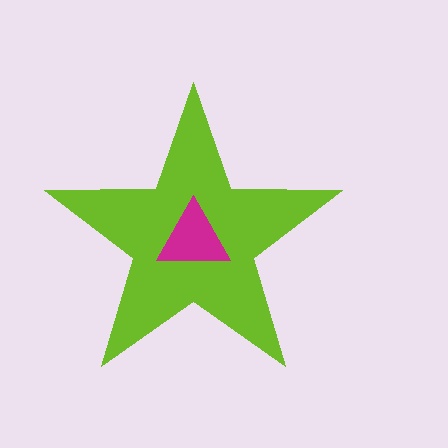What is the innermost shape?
The magenta triangle.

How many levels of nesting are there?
2.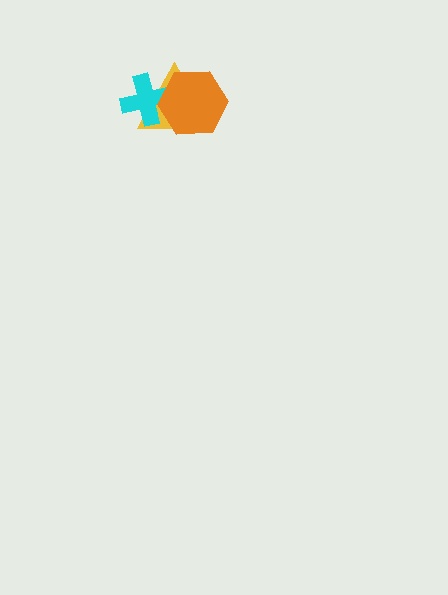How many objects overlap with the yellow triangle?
2 objects overlap with the yellow triangle.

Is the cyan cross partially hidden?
Yes, it is partially covered by another shape.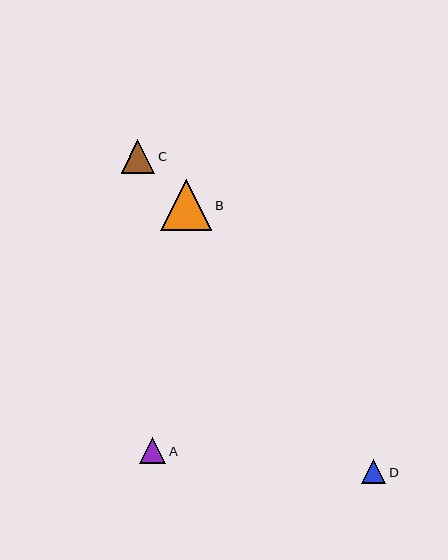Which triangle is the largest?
Triangle B is the largest with a size of approximately 51 pixels.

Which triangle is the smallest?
Triangle D is the smallest with a size of approximately 24 pixels.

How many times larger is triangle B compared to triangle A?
Triangle B is approximately 2.0 times the size of triangle A.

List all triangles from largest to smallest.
From largest to smallest: B, C, A, D.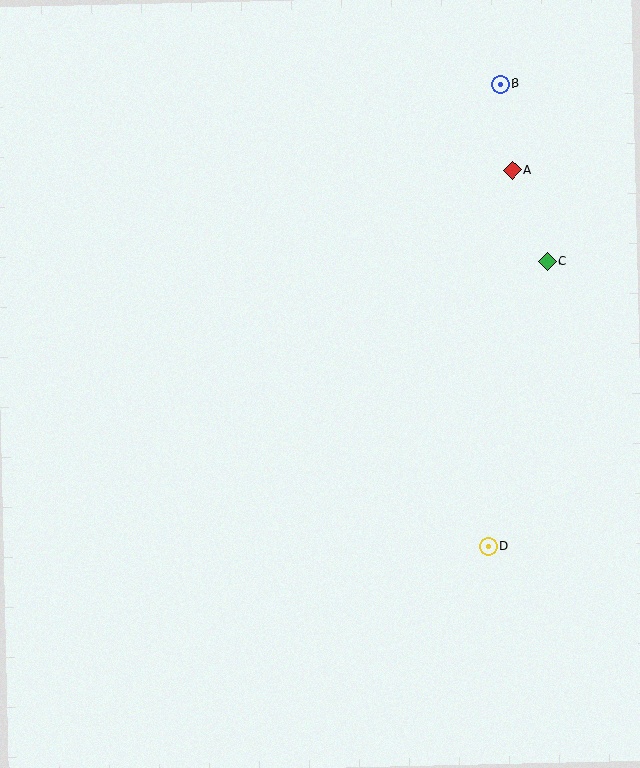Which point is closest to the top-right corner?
Point B is closest to the top-right corner.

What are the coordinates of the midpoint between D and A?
The midpoint between D and A is at (500, 358).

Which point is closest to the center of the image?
Point D at (488, 546) is closest to the center.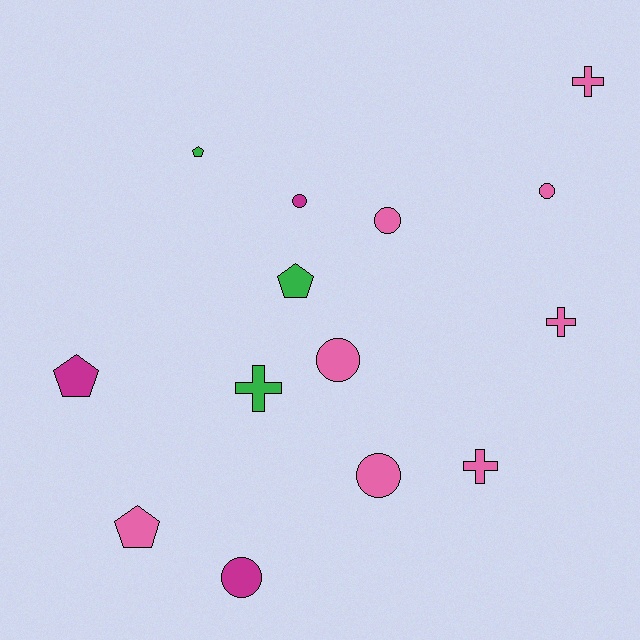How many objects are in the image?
There are 14 objects.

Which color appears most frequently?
Pink, with 8 objects.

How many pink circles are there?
There are 4 pink circles.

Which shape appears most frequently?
Circle, with 6 objects.